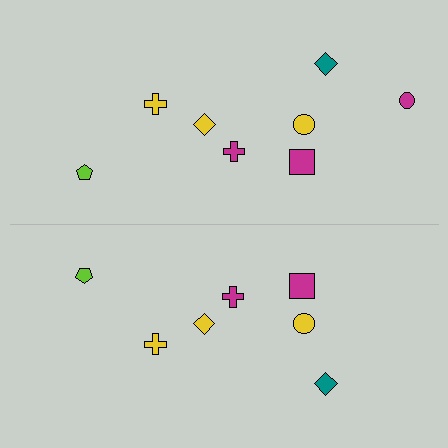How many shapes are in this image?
There are 15 shapes in this image.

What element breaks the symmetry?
A magenta circle is missing from the bottom side.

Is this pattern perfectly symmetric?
No, the pattern is not perfectly symmetric. A magenta circle is missing from the bottom side.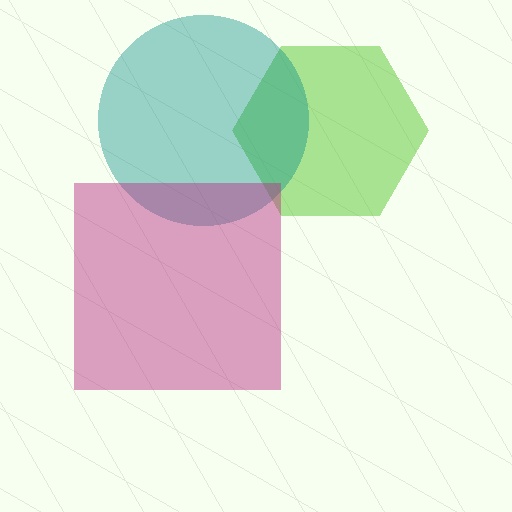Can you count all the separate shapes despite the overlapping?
Yes, there are 3 separate shapes.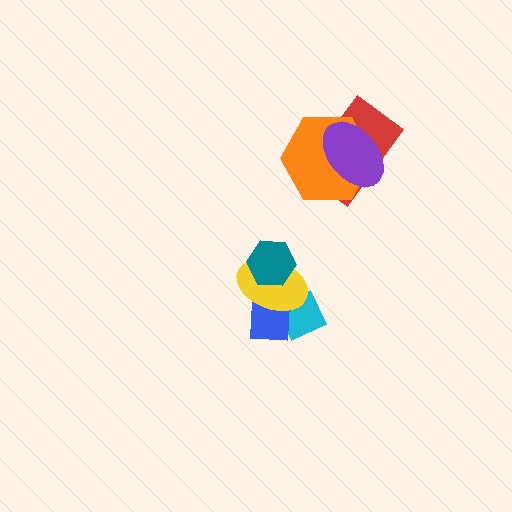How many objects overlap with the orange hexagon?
2 objects overlap with the orange hexagon.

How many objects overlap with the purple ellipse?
2 objects overlap with the purple ellipse.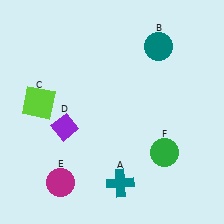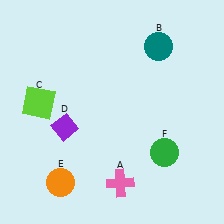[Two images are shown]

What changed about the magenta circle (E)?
In Image 1, E is magenta. In Image 2, it changed to orange.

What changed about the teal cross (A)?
In Image 1, A is teal. In Image 2, it changed to pink.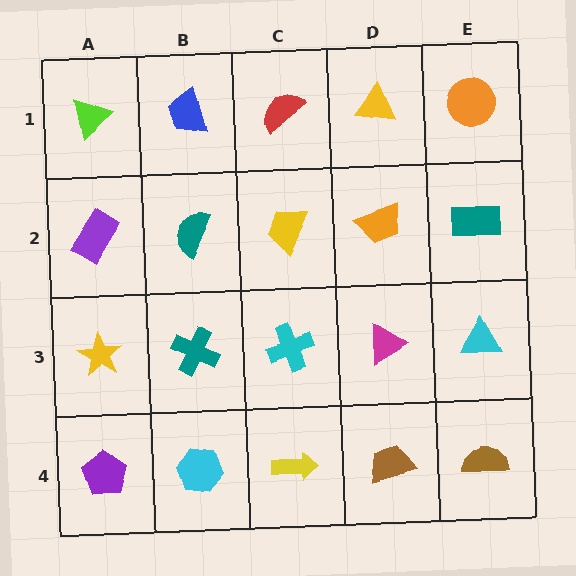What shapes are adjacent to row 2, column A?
A lime triangle (row 1, column A), a yellow star (row 3, column A), a teal semicircle (row 2, column B).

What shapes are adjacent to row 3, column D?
An orange trapezoid (row 2, column D), a brown trapezoid (row 4, column D), a cyan cross (row 3, column C), a cyan triangle (row 3, column E).